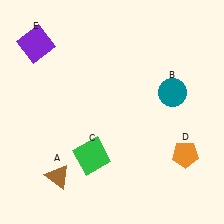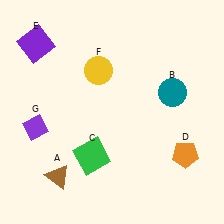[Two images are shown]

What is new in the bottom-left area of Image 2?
A purple diamond (G) was added in the bottom-left area of Image 2.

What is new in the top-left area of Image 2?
A yellow circle (F) was added in the top-left area of Image 2.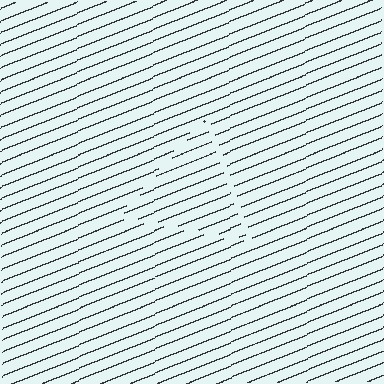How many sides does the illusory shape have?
3 sides — the line-ends trace a triangle.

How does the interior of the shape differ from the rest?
The interior of the shape contains the same grating, shifted by half a period — the contour is defined by the phase discontinuity where line-ends from the inner and outer gratings abut.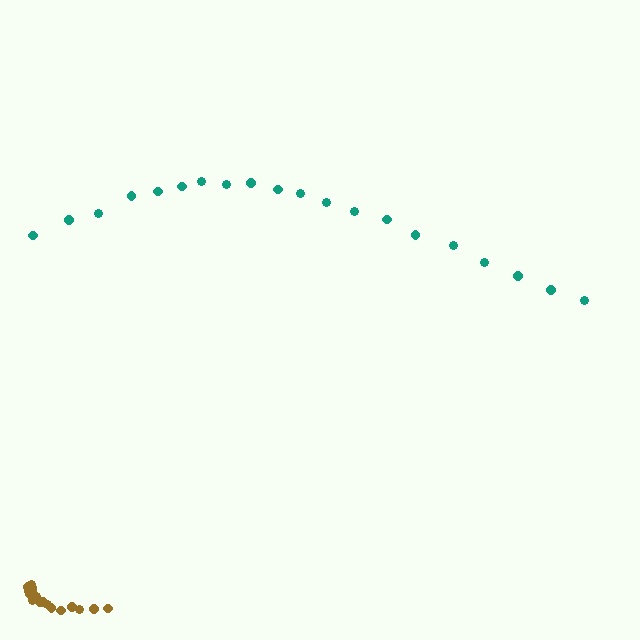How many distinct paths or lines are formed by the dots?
There are 2 distinct paths.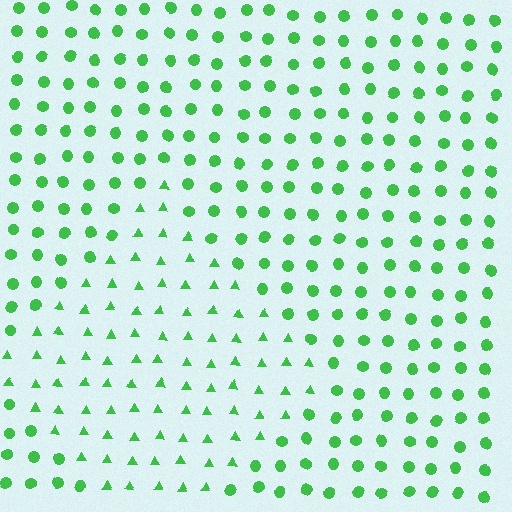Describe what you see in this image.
The image is filled with small green elements arranged in a uniform grid. A diamond-shaped region contains triangles, while the surrounding area contains circles. The boundary is defined purely by the change in element shape.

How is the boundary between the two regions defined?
The boundary is defined by a change in element shape: triangles inside vs. circles outside. All elements share the same color and spacing.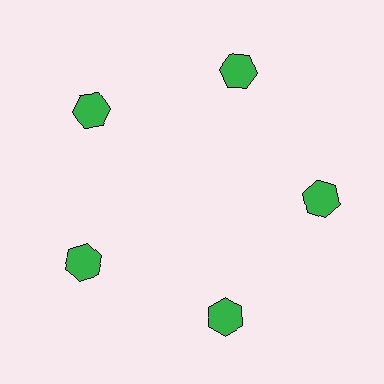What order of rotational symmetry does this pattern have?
This pattern has 5-fold rotational symmetry.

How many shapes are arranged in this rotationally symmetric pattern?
There are 5 shapes, arranged in 5 groups of 1.